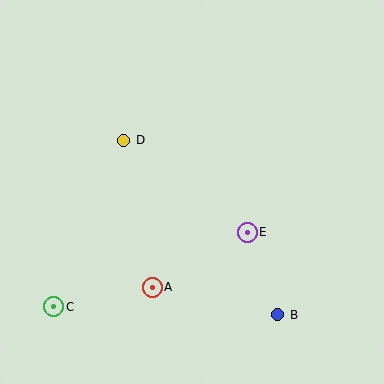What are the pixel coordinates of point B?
Point B is at (278, 315).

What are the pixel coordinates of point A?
Point A is at (152, 287).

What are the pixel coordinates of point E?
Point E is at (247, 232).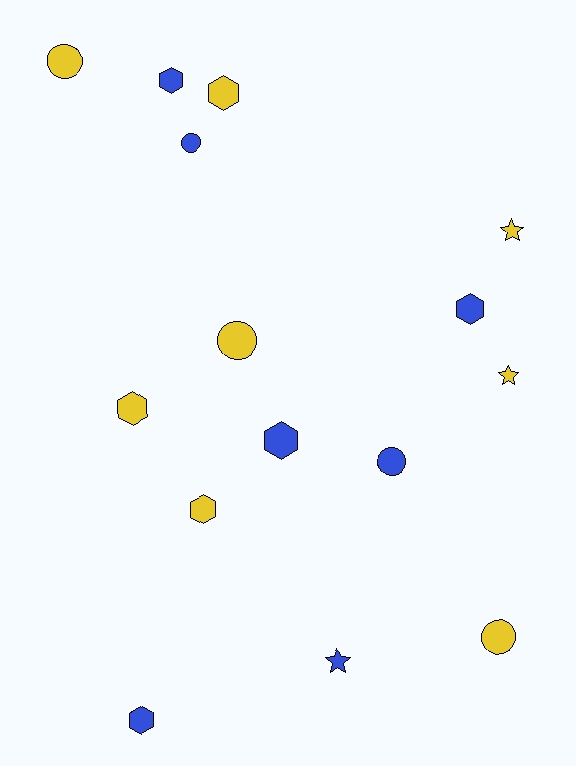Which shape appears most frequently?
Hexagon, with 7 objects.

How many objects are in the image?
There are 15 objects.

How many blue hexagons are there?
There are 4 blue hexagons.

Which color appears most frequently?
Yellow, with 8 objects.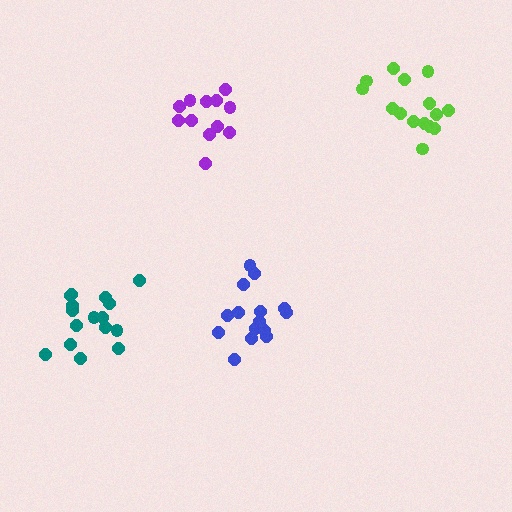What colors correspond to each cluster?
The clusters are colored: purple, teal, blue, lime.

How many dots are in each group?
Group 1: 12 dots, Group 2: 16 dots, Group 3: 15 dots, Group 4: 15 dots (58 total).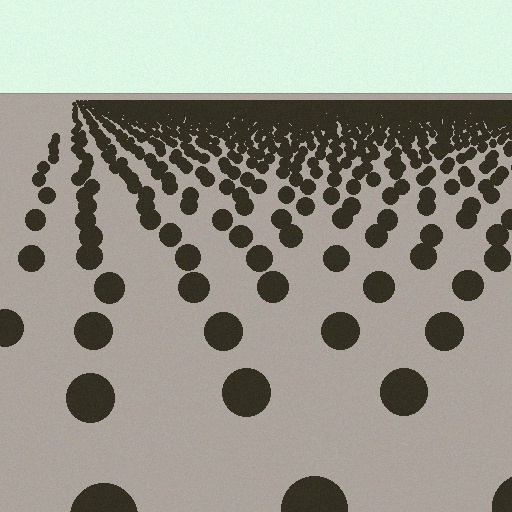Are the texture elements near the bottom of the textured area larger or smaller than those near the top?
Larger. Near the bottom, elements are closer to the viewer and appear at a bigger on-screen size.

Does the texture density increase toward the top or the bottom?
Density increases toward the top.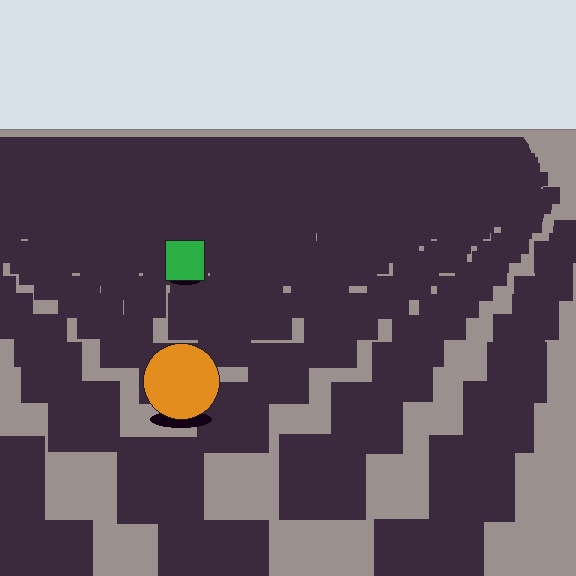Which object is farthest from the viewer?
The green square is farthest from the viewer. It appears smaller and the ground texture around it is denser.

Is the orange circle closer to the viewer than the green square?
Yes. The orange circle is closer — you can tell from the texture gradient: the ground texture is coarser near it.